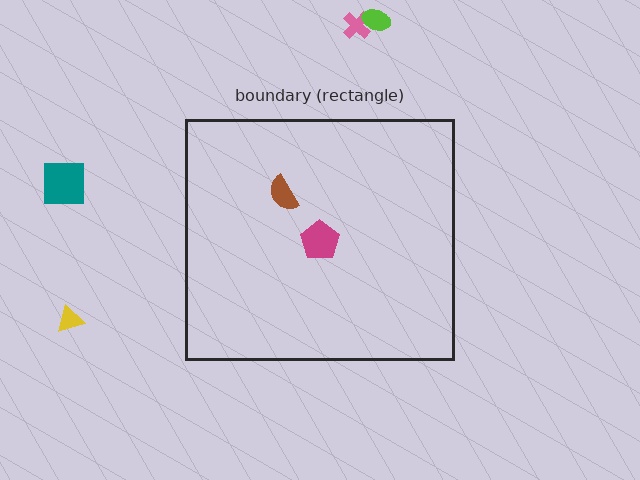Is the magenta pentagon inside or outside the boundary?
Inside.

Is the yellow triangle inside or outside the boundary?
Outside.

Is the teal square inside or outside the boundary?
Outside.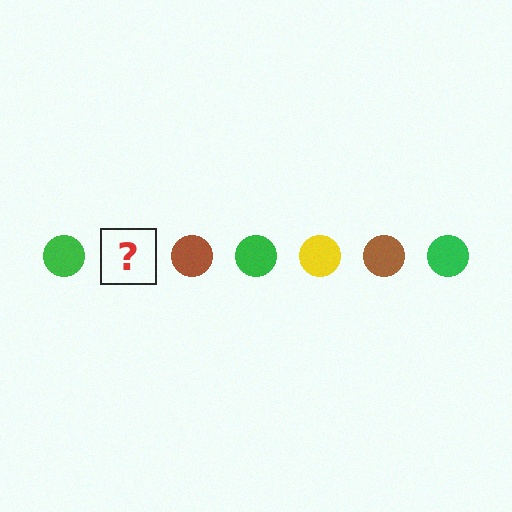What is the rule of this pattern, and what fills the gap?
The rule is that the pattern cycles through green, yellow, brown circles. The gap should be filled with a yellow circle.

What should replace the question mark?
The question mark should be replaced with a yellow circle.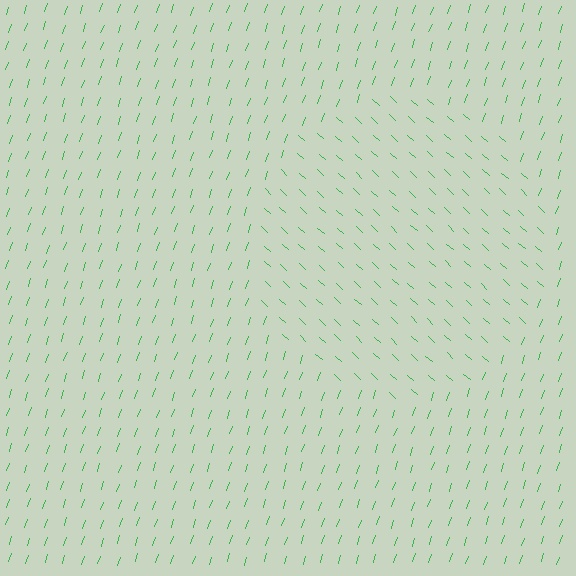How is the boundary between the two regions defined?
The boundary is defined purely by a change in line orientation (approximately 67 degrees difference). All lines are the same color and thickness.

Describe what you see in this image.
The image is filled with small green line segments. A circle region in the image has lines oriented differently from the surrounding lines, creating a visible texture boundary.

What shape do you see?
I see a circle.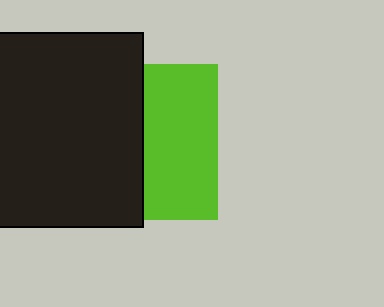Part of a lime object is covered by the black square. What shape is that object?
It is a square.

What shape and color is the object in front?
The object in front is a black square.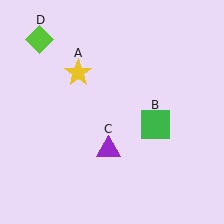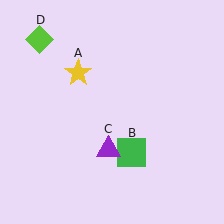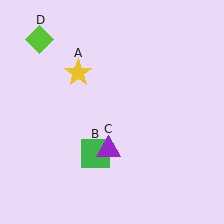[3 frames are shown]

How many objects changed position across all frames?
1 object changed position: green square (object B).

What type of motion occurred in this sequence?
The green square (object B) rotated clockwise around the center of the scene.